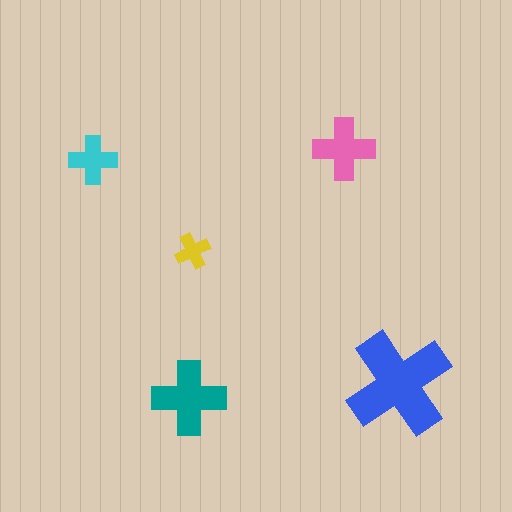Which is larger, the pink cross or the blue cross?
The blue one.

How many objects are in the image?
There are 5 objects in the image.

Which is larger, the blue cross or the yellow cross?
The blue one.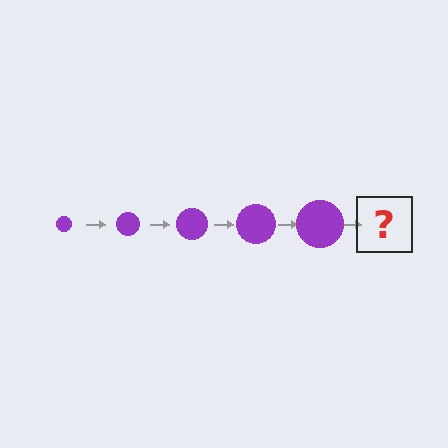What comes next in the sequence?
The next element should be a purple circle, larger than the previous one.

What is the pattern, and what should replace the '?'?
The pattern is that the circle gets progressively larger each step. The '?' should be a purple circle, larger than the previous one.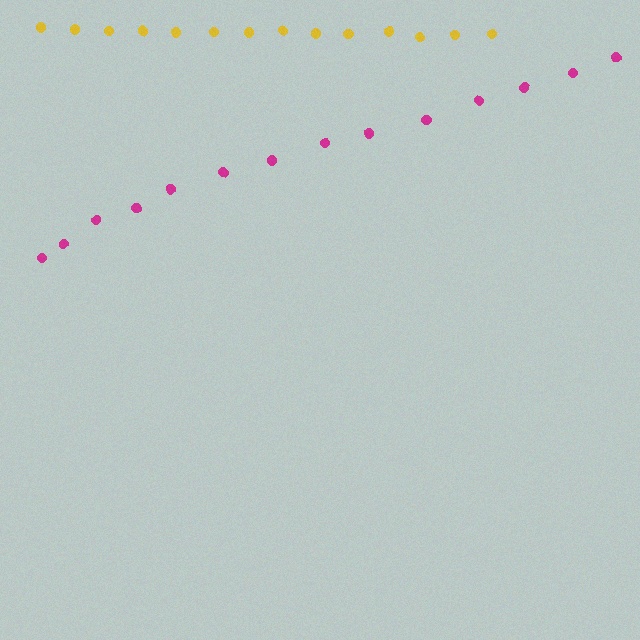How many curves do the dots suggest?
There are 2 distinct paths.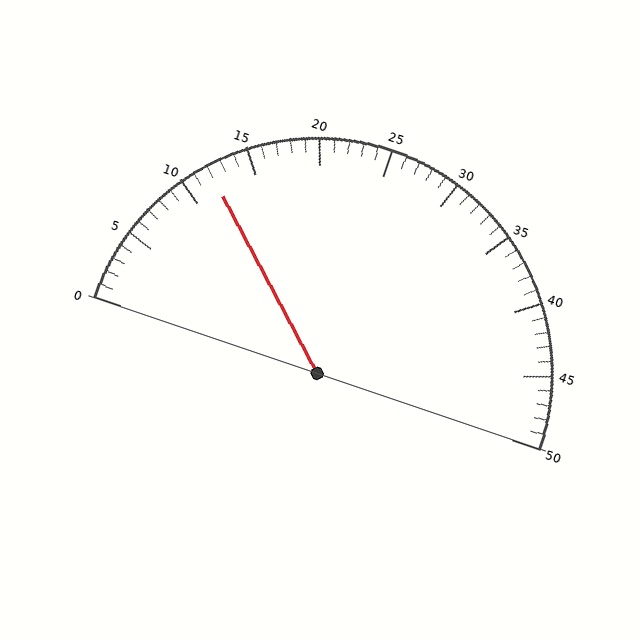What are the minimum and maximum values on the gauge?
The gauge ranges from 0 to 50.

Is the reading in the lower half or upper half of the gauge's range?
The reading is in the lower half of the range (0 to 50).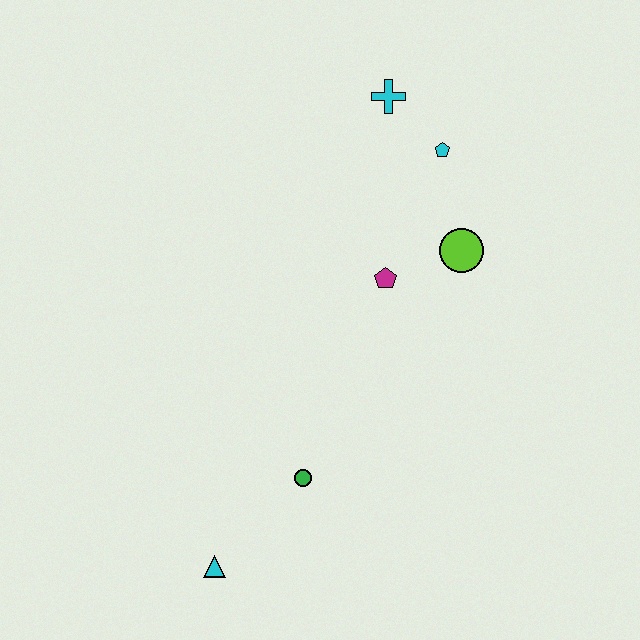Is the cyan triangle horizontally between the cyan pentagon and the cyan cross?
No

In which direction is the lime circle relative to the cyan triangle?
The lime circle is above the cyan triangle.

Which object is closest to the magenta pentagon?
The lime circle is closest to the magenta pentagon.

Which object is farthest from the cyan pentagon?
The cyan triangle is farthest from the cyan pentagon.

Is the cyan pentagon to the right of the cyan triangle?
Yes